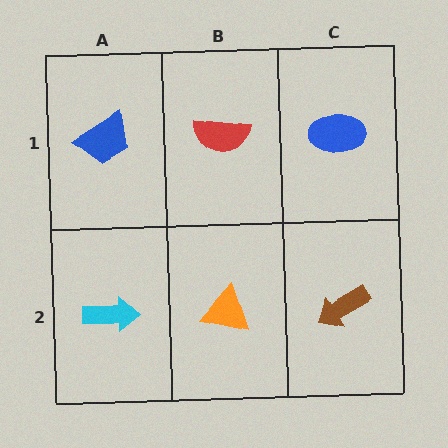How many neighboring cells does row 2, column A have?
2.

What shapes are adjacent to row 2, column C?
A blue ellipse (row 1, column C), an orange triangle (row 2, column B).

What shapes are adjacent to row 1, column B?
An orange triangle (row 2, column B), a blue trapezoid (row 1, column A), a blue ellipse (row 1, column C).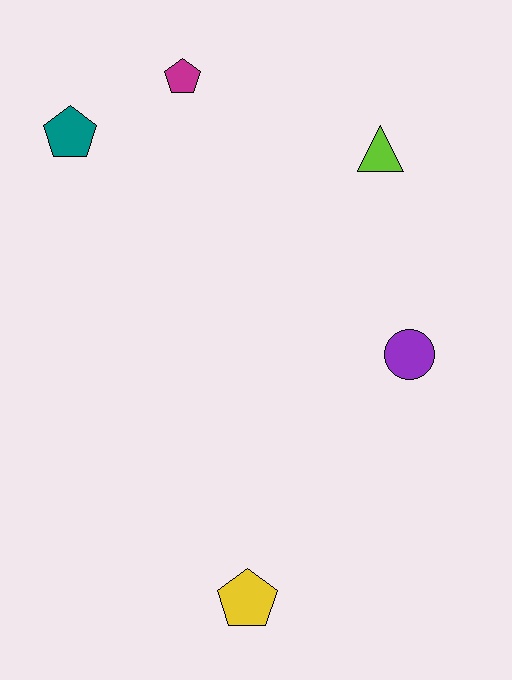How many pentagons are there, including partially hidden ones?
There are 3 pentagons.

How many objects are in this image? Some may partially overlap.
There are 5 objects.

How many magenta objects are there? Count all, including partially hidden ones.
There is 1 magenta object.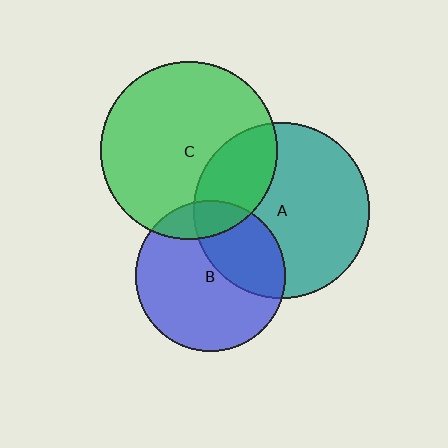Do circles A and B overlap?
Yes.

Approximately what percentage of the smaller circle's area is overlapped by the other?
Approximately 35%.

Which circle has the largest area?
Circle C (green).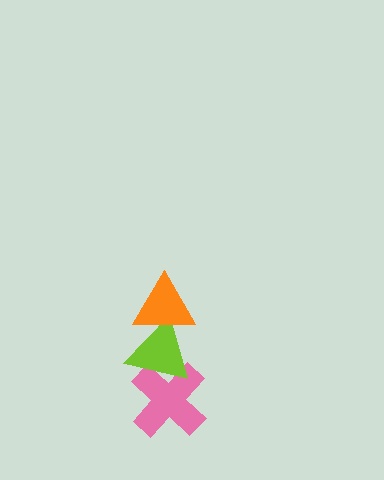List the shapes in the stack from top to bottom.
From top to bottom: the orange triangle, the lime triangle, the pink cross.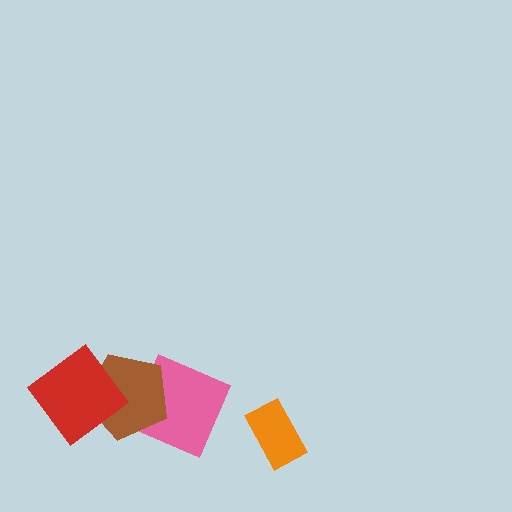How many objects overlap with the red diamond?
1 object overlaps with the red diamond.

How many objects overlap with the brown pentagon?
2 objects overlap with the brown pentagon.